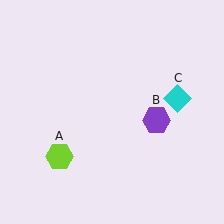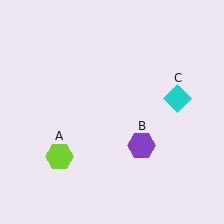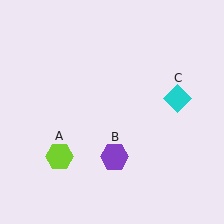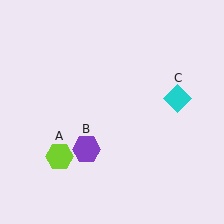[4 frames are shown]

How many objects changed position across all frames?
1 object changed position: purple hexagon (object B).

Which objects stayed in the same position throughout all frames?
Lime hexagon (object A) and cyan diamond (object C) remained stationary.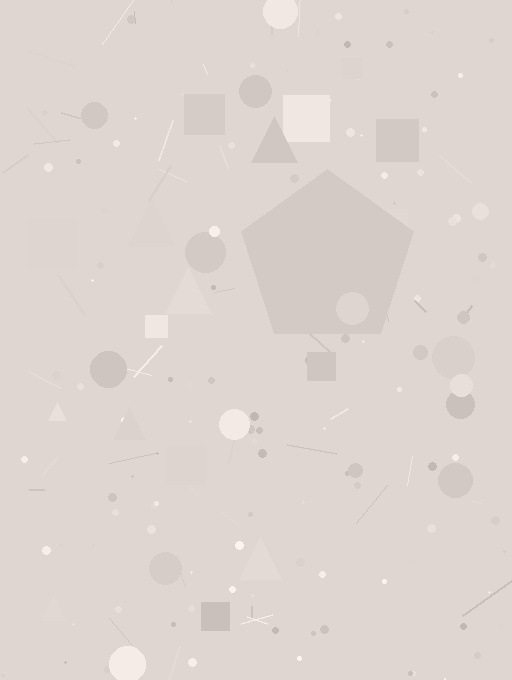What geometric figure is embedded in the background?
A pentagon is embedded in the background.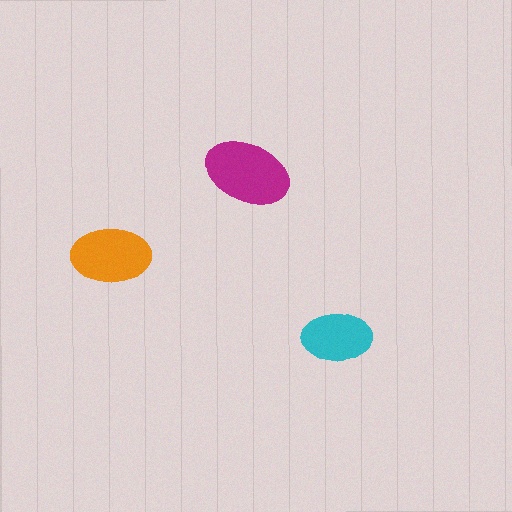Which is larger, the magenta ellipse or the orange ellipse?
The magenta one.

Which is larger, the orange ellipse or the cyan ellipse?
The orange one.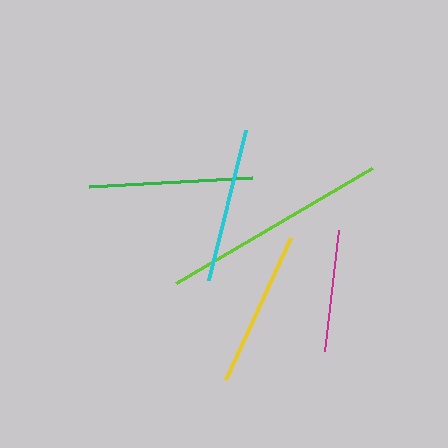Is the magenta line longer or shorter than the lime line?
The lime line is longer than the magenta line.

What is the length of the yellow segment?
The yellow segment is approximately 156 pixels long.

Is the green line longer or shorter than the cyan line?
The green line is longer than the cyan line.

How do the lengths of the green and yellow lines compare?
The green and yellow lines are approximately the same length.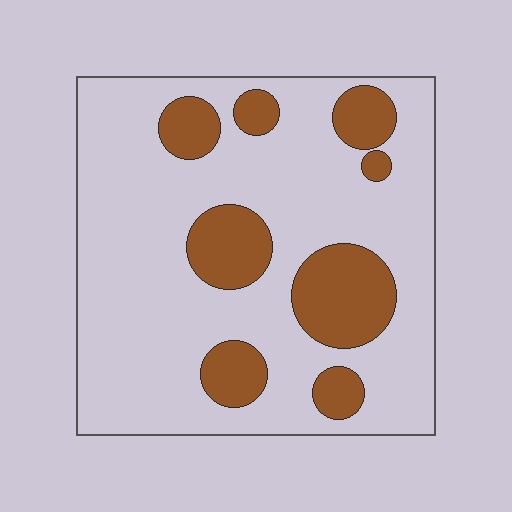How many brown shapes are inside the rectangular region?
8.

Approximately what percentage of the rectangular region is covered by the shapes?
Approximately 25%.